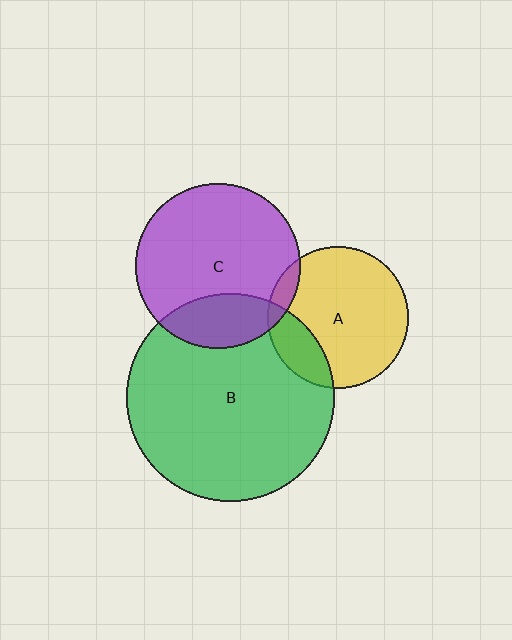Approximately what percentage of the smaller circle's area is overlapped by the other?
Approximately 25%.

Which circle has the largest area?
Circle B (green).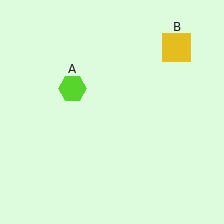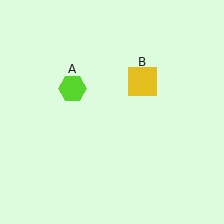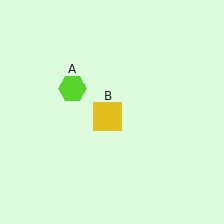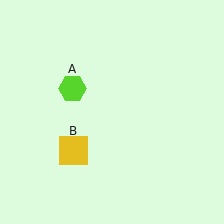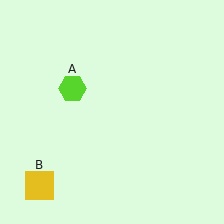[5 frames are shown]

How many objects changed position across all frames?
1 object changed position: yellow square (object B).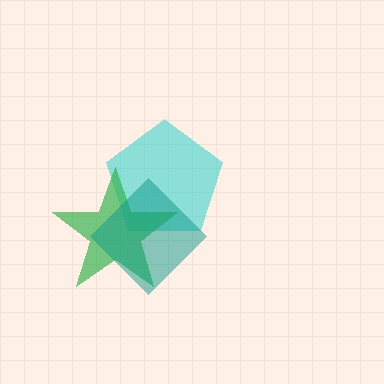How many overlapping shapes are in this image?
There are 3 overlapping shapes in the image.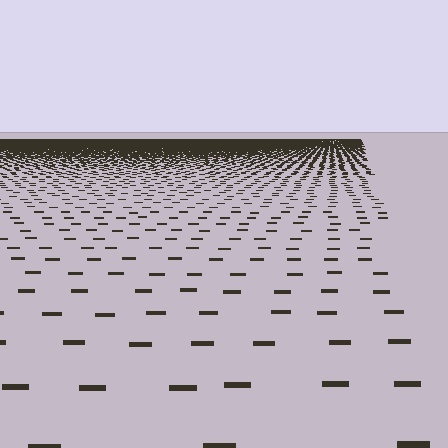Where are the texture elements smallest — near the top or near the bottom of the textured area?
Near the top.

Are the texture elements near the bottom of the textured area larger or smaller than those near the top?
Larger. Near the bottom, elements are closer to the viewer and appear at a bigger on-screen size.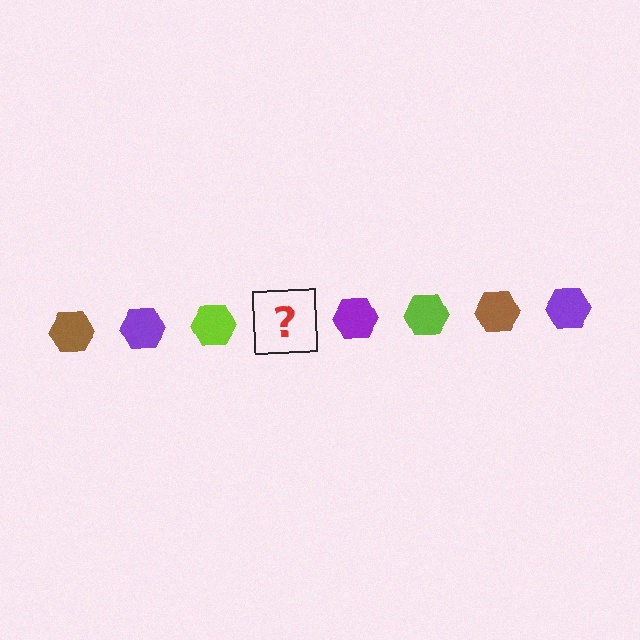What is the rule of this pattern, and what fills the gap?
The rule is that the pattern cycles through brown, purple, lime hexagons. The gap should be filled with a brown hexagon.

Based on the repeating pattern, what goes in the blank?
The blank should be a brown hexagon.